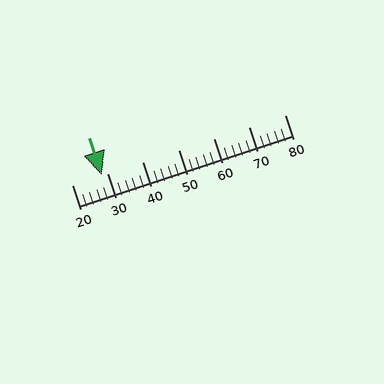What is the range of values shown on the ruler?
The ruler shows values from 20 to 80.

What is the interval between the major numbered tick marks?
The major tick marks are spaced 10 units apart.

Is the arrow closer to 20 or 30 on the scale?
The arrow is closer to 30.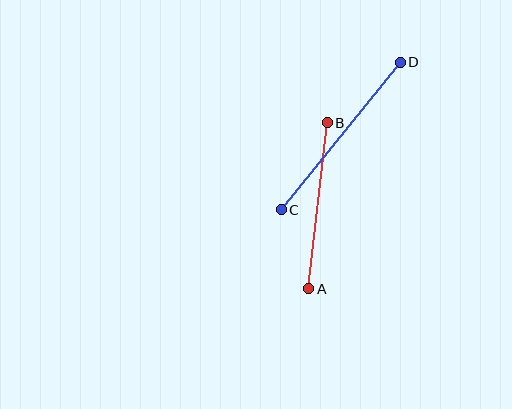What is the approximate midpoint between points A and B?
The midpoint is at approximately (318, 206) pixels.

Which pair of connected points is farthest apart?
Points C and D are farthest apart.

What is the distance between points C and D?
The distance is approximately 190 pixels.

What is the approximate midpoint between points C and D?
The midpoint is at approximately (341, 136) pixels.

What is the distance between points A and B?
The distance is approximately 167 pixels.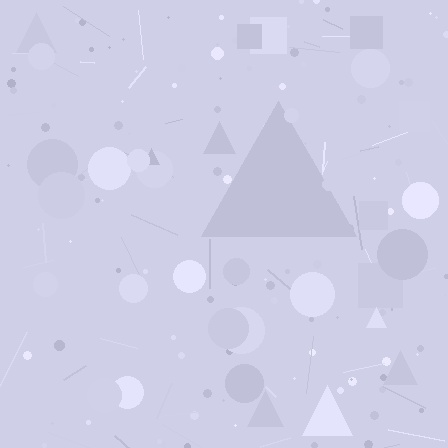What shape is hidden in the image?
A triangle is hidden in the image.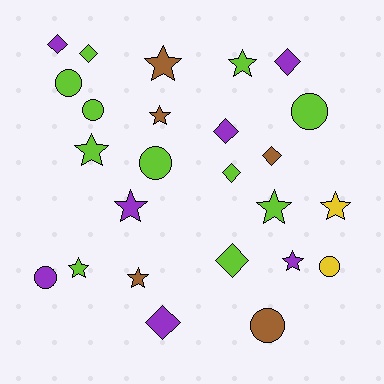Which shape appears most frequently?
Star, with 10 objects.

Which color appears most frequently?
Lime, with 11 objects.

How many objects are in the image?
There are 25 objects.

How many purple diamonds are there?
There are 4 purple diamonds.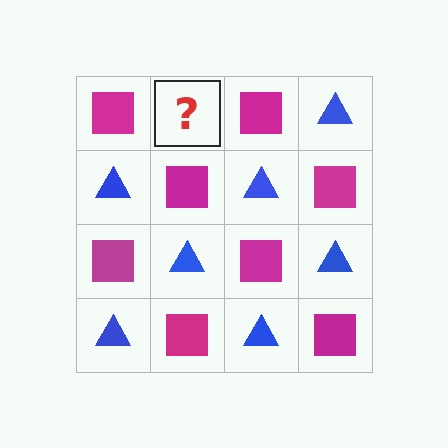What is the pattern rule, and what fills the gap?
The rule is that it alternates magenta square and blue triangle in a checkerboard pattern. The gap should be filled with a blue triangle.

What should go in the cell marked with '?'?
The missing cell should contain a blue triangle.